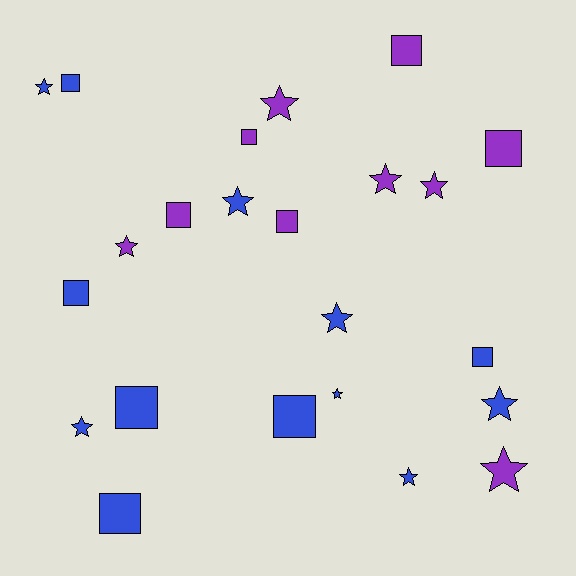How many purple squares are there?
There are 5 purple squares.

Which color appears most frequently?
Blue, with 13 objects.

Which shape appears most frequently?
Star, with 12 objects.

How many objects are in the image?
There are 23 objects.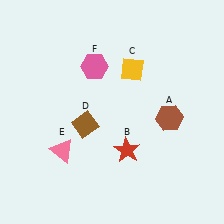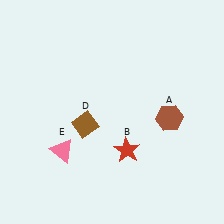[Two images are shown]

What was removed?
The pink hexagon (F), the yellow diamond (C) were removed in Image 2.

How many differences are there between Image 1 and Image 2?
There are 2 differences between the two images.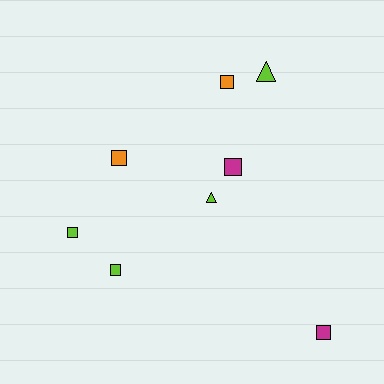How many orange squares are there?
There are 2 orange squares.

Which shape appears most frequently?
Square, with 6 objects.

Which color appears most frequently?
Lime, with 4 objects.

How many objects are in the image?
There are 8 objects.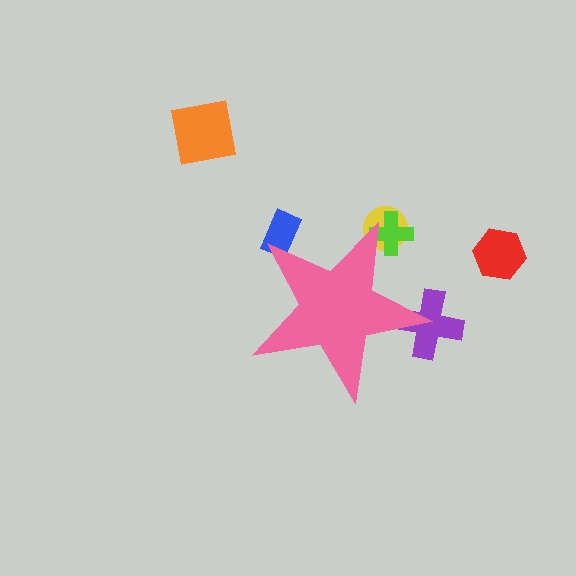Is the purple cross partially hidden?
Yes, the purple cross is partially hidden behind the pink star.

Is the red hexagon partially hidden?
No, the red hexagon is fully visible.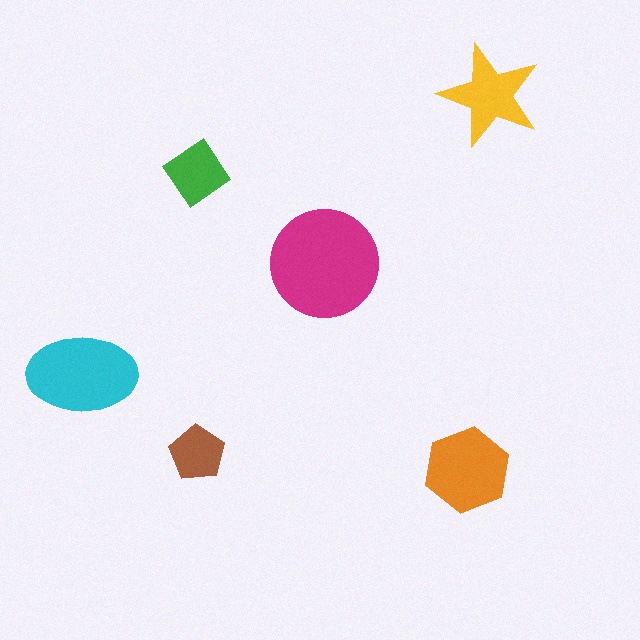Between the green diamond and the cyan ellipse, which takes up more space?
The cyan ellipse.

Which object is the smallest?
The brown pentagon.